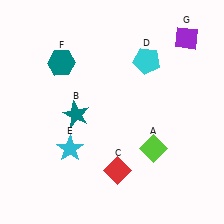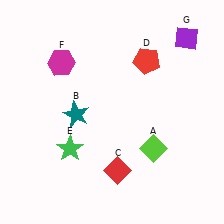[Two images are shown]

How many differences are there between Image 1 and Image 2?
There are 3 differences between the two images.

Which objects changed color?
D changed from cyan to red. E changed from cyan to green. F changed from teal to magenta.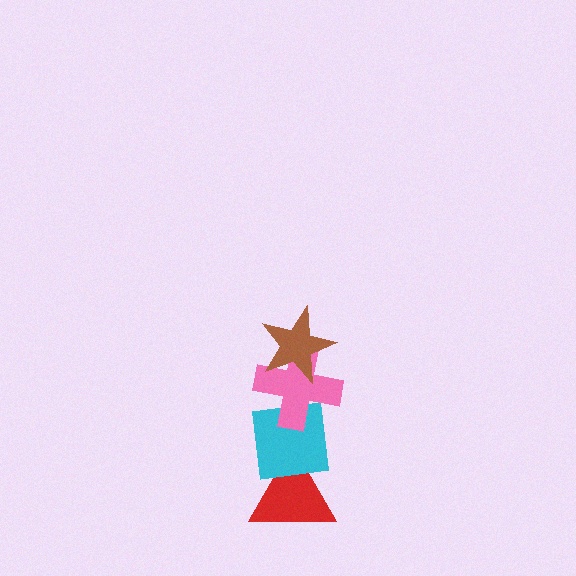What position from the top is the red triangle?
The red triangle is 4th from the top.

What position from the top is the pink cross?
The pink cross is 2nd from the top.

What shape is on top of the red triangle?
The cyan square is on top of the red triangle.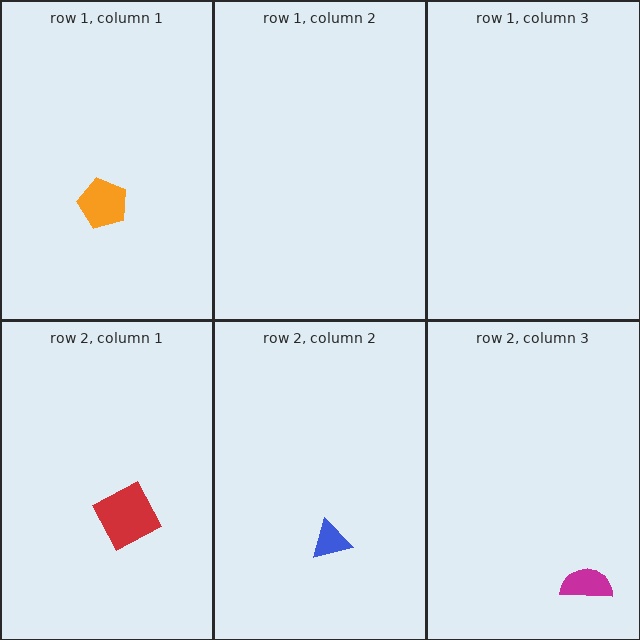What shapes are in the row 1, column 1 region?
The orange pentagon.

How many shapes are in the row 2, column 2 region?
1.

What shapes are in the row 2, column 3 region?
The magenta semicircle.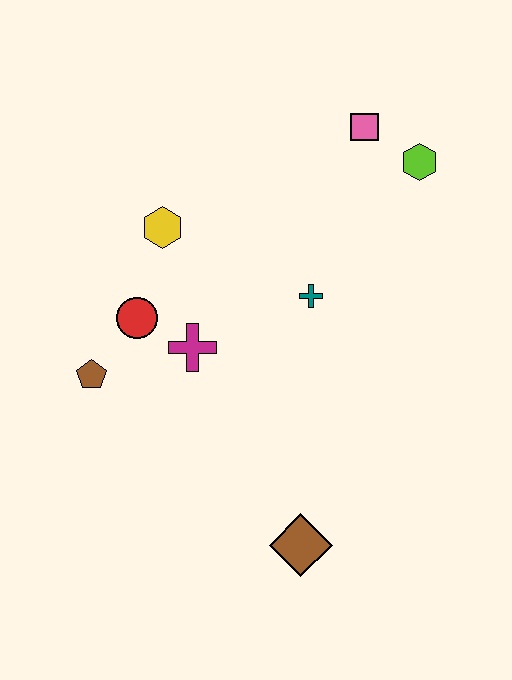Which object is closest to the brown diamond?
The magenta cross is closest to the brown diamond.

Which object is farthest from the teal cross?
The brown diamond is farthest from the teal cross.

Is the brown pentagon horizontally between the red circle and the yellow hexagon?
No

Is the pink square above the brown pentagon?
Yes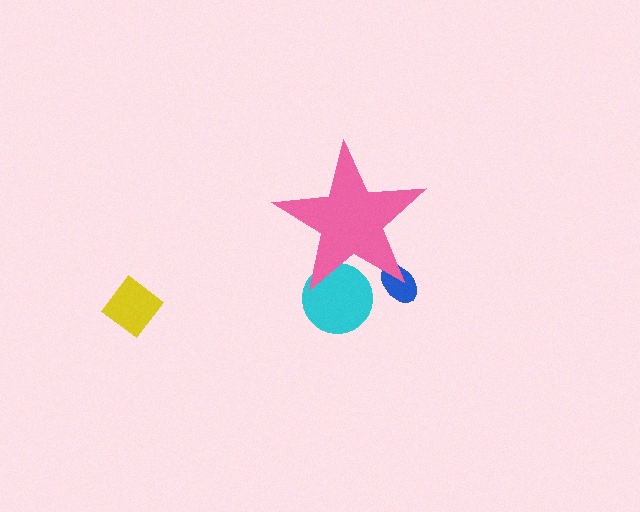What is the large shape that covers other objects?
A pink star.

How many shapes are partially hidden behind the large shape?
2 shapes are partially hidden.